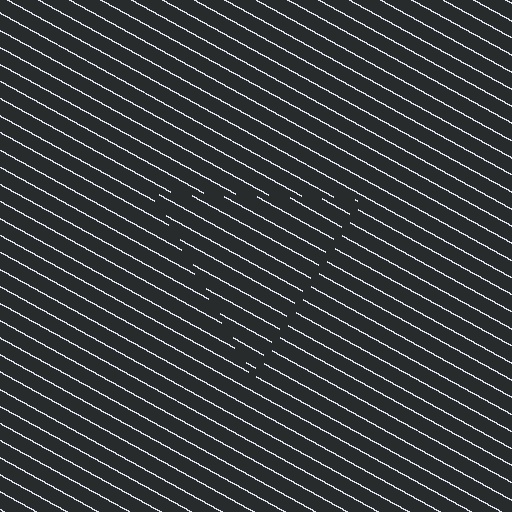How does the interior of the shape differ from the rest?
The interior of the shape contains the same grating, shifted by half a period — the contour is defined by the phase discontinuity where line-ends from the inner and outer gratings abut.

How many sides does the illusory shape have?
3 sides — the line-ends trace a triangle.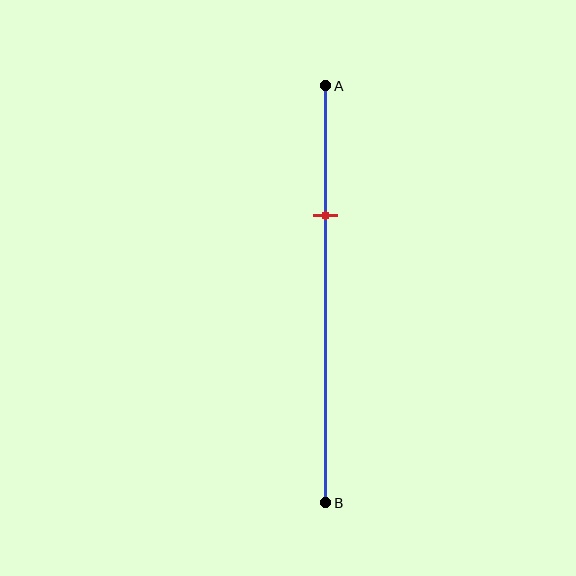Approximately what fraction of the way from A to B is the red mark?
The red mark is approximately 30% of the way from A to B.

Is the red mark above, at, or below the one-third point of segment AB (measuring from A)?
The red mark is approximately at the one-third point of segment AB.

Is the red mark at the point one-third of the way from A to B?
Yes, the mark is approximately at the one-third point.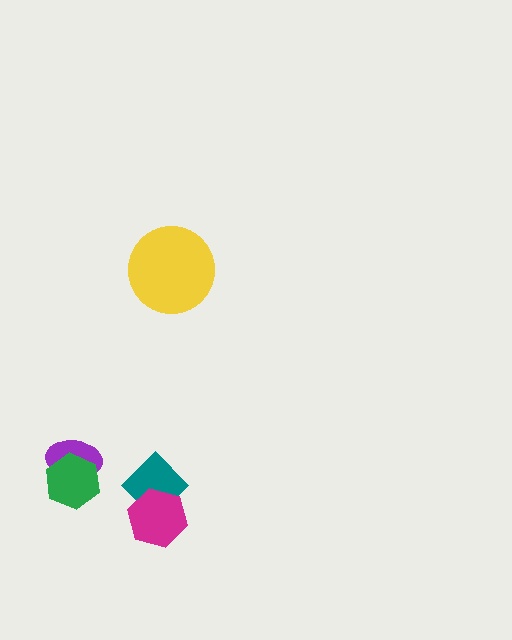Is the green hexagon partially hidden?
No, no other shape covers it.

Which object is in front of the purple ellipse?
The green hexagon is in front of the purple ellipse.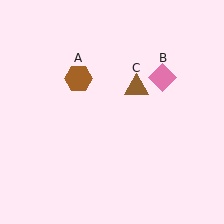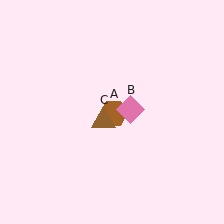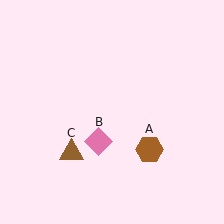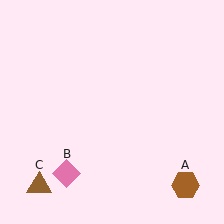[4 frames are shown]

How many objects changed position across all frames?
3 objects changed position: brown hexagon (object A), pink diamond (object B), brown triangle (object C).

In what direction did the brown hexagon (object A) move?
The brown hexagon (object A) moved down and to the right.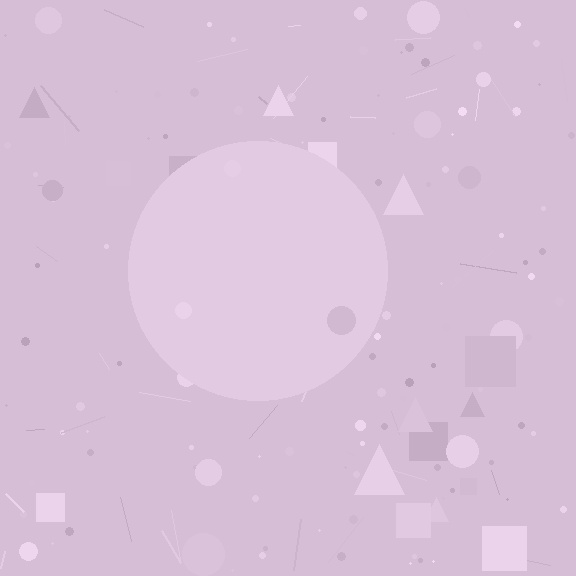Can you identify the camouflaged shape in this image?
The camouflaged shape is a circle.